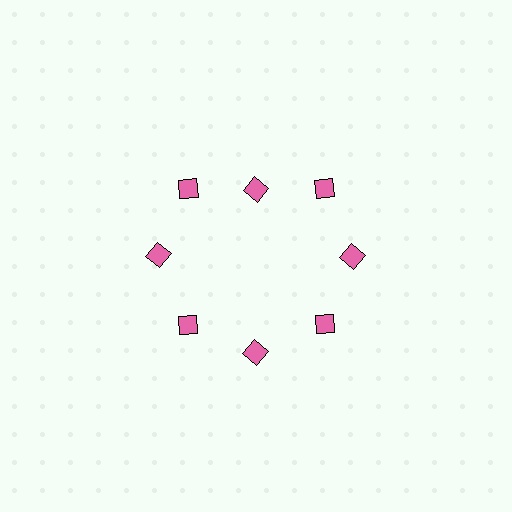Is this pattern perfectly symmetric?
No. The 8 pink diamonds are arranged in a ring, but one element near the 12 o'clock position is pulled inward toward the center, breaking the 8-fold rotational symmetry.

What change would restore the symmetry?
The symmetry would be restored by moving it outward, back onto the ring so that all 8 diamonds sit at equal angles and equal distance from the center.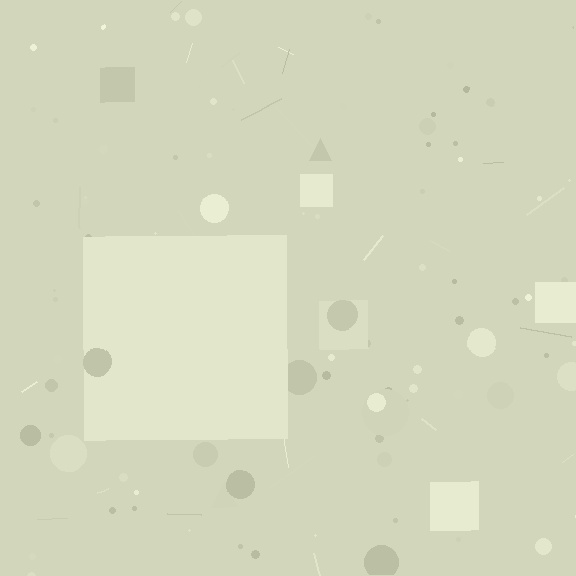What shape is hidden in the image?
A square is hidden in the image.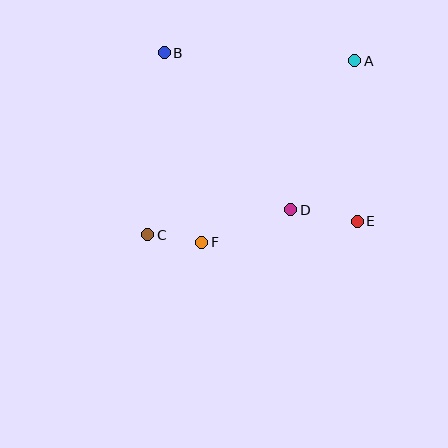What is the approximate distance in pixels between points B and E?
The distance between B and E is approximately 256 pixels.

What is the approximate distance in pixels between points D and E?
The distance between D and E is approximately 68 pixels.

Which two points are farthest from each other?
Points A and C are farthest from each other.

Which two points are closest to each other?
Points C and F are closest to each other.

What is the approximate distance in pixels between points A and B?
The distance between A and B is approximately 190 pixels.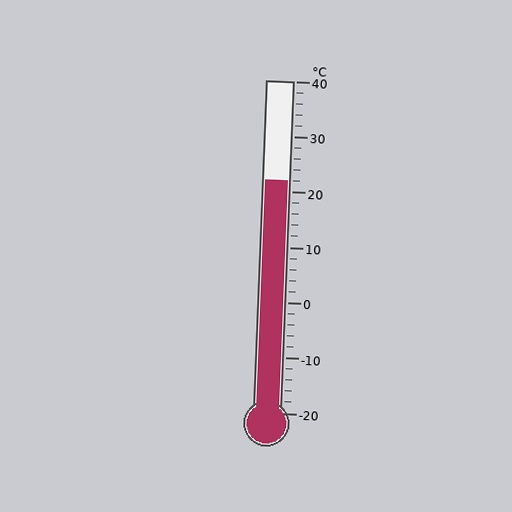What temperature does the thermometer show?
The thermometer shows approximately 22°C.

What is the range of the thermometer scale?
The thermometer scale ranges from -20°C to 40°C.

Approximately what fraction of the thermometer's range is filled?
The thermometer is filled to approximately 70% of its range.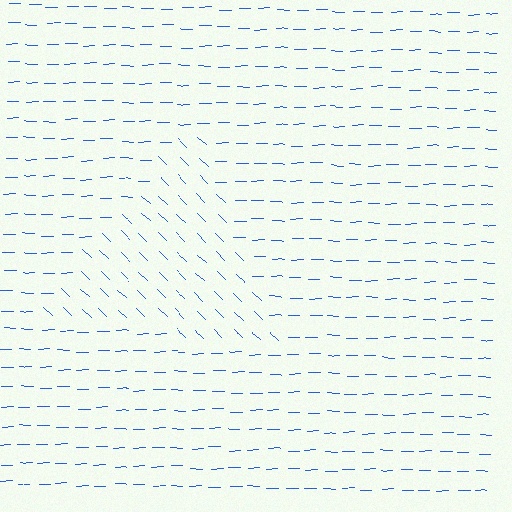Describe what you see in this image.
The image is filled with small blue line segments. A triangle region in the image has lines oriented differently from the surrounding lines, creating a visible texture boundary.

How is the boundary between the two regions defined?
The boundary is defined purely by a change in line orientation (approximately 45 degrees difference). All lines are the same color and thickness.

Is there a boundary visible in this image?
Yes, there is a texture boundary formed by a change in line orientation.